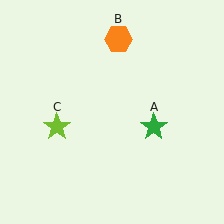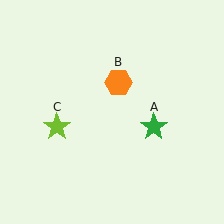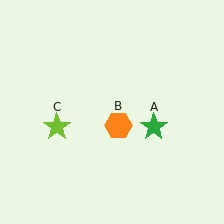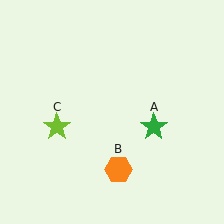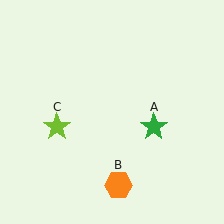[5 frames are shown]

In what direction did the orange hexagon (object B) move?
The orange hexagon (object B) moved down.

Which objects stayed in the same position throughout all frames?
Green star (object A) and lime star (object C) remained stationary.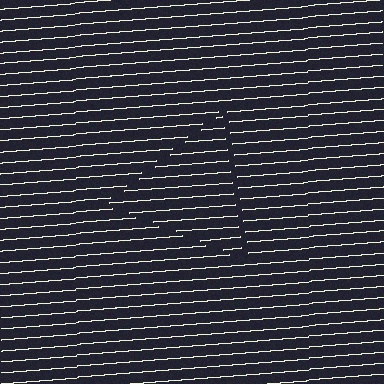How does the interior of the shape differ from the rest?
The interior of the shape contains the same grating, shifted by half a period — the contour is defined by the phase discontinuity where line-ends from the inner and outer gratings abut.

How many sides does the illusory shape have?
3 sides — the line-ends trace a triangle.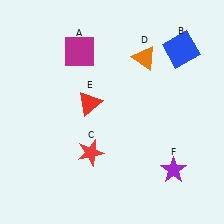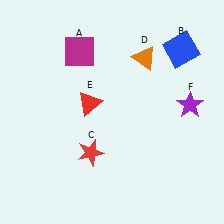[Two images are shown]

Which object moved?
The purple star (F) moved up.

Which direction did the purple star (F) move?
The purple star (F) moved up.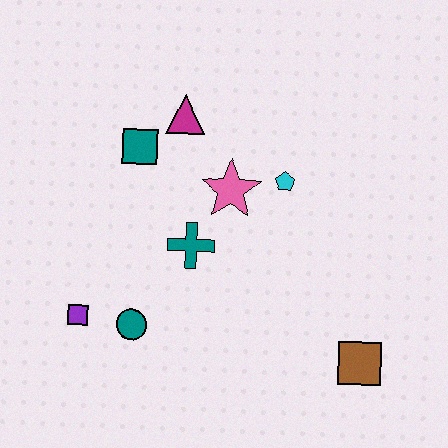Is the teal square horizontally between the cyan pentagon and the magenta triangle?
No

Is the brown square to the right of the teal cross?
Yes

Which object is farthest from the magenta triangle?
The brown square is farthest from the magenta triangle.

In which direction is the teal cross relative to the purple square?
The teal cross is to the right of the purple square.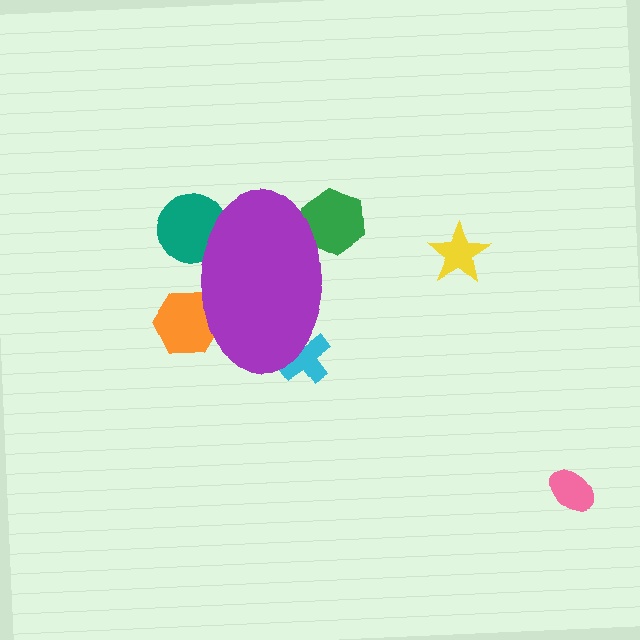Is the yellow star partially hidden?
No, the yellow star is fully visible.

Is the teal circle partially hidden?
Yes, the teal circle is partially hidden behind the purple ellipse.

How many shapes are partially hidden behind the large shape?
4 shapes are partially hidden.